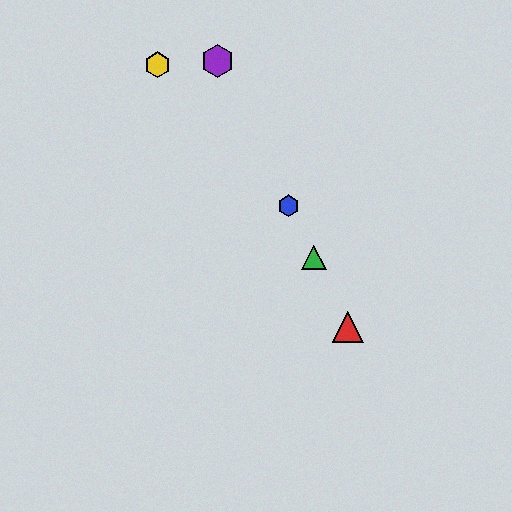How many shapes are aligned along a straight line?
4 shapes (the red triangle, the blue hexagon, the green triangle, the purple hexagon) are aligned along a straight line.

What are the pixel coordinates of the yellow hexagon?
The yellow hexagon is at (157, 65).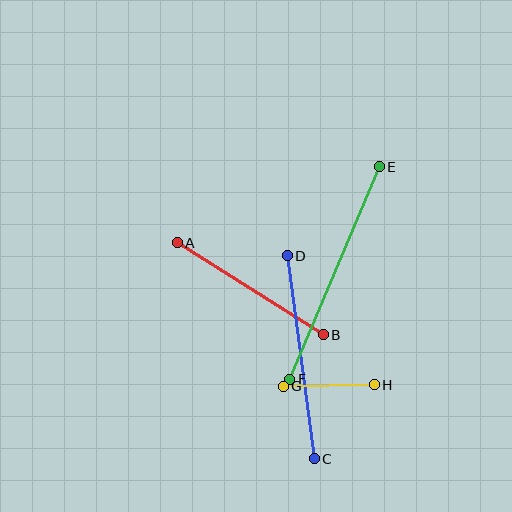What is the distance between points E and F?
The distance is approximately 231 pixels.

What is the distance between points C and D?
The distance is approximately 205 pixels.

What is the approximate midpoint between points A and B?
The midpoint is at approximately (250, 289) pixels.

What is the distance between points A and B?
The distance is approximately 172 pixels.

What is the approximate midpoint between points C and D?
The midpoint is at approximately (301, 357) pixels.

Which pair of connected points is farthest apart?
Points E and F are farthest apart.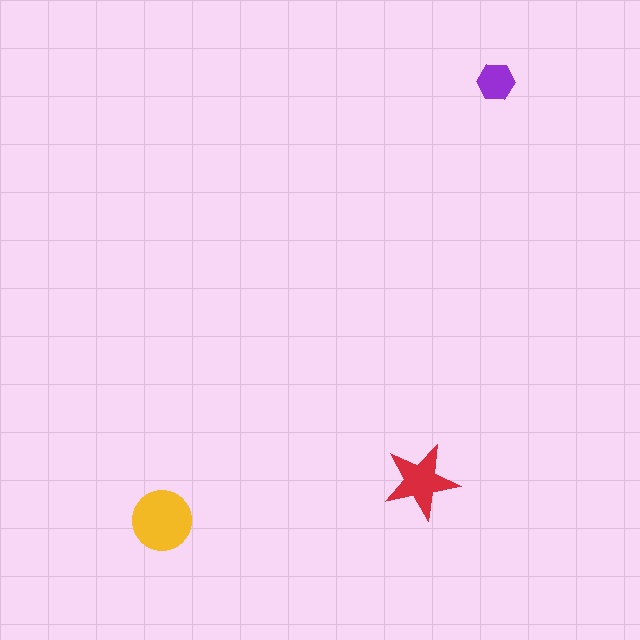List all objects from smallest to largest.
The purple hexagon, the red star, the yellow circle.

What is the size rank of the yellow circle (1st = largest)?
1st.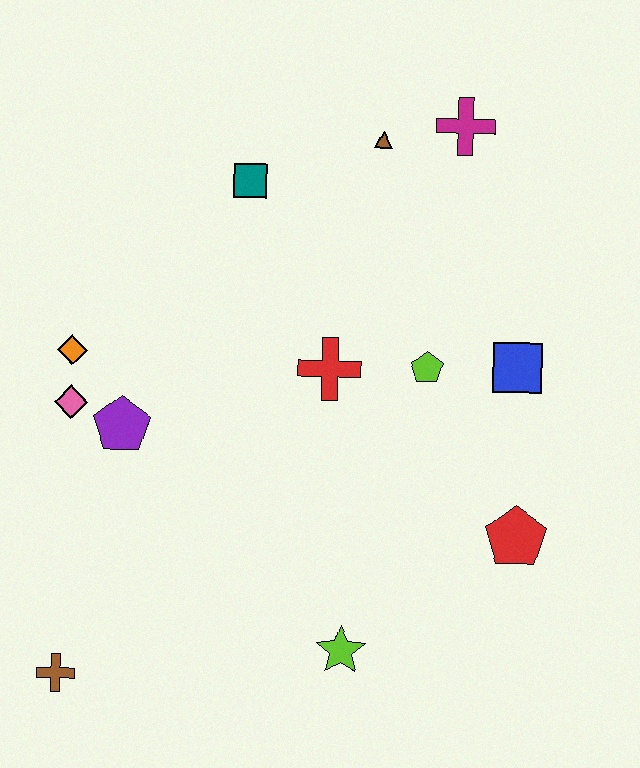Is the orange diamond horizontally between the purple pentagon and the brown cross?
Yes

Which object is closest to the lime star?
The red pentagon is closest to the lime star.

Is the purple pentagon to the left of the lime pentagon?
Yes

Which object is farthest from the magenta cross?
The brown cross is farthest from the magenta cross.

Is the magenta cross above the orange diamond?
Yes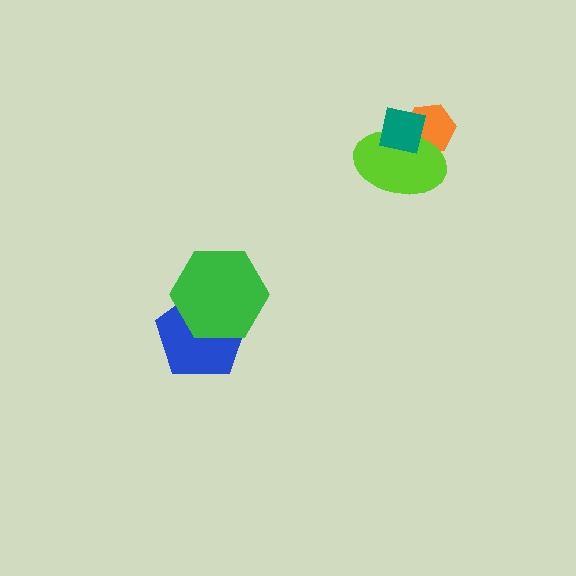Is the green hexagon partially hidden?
No, no other shape covers it.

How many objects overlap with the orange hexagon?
2 objects overlap with the orange hexagon.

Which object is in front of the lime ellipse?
The teal square is in front of the lime ellipse.